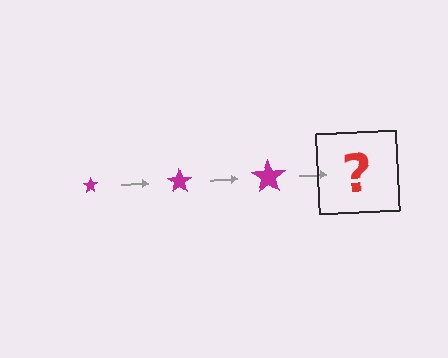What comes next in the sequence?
The next element should be a magenta star, larger than the previous one.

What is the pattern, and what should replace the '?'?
The pattern is that the star gets progressively larger each step. The '?' should be a magenta star, larger than the previous one.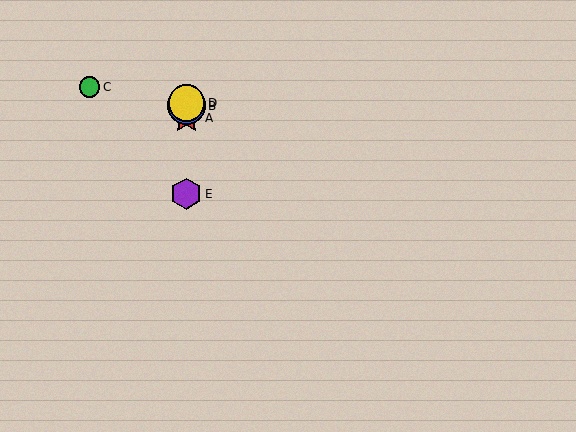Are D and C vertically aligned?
No, D is at x≈186 and C is at x≈90.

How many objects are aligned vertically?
4 objects (A, B, D, E) are aligned vertically.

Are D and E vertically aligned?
Yes, both are at x≈186.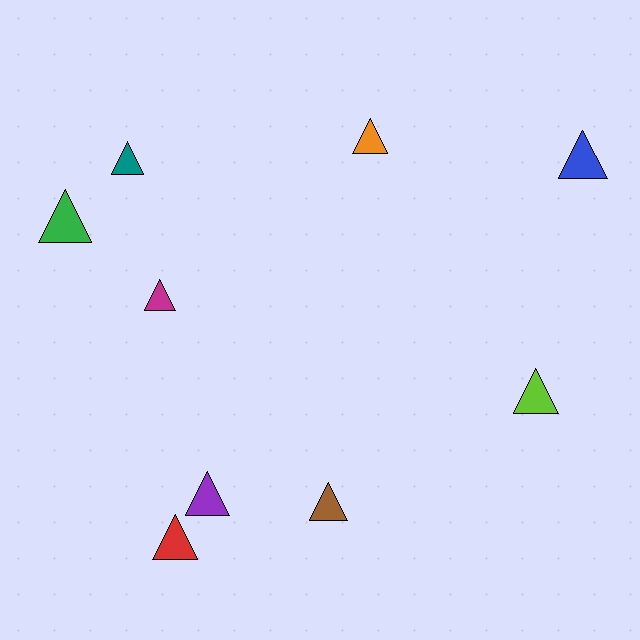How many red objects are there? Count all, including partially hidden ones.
There is 1 red object.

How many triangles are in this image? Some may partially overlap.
There are 9 triangles.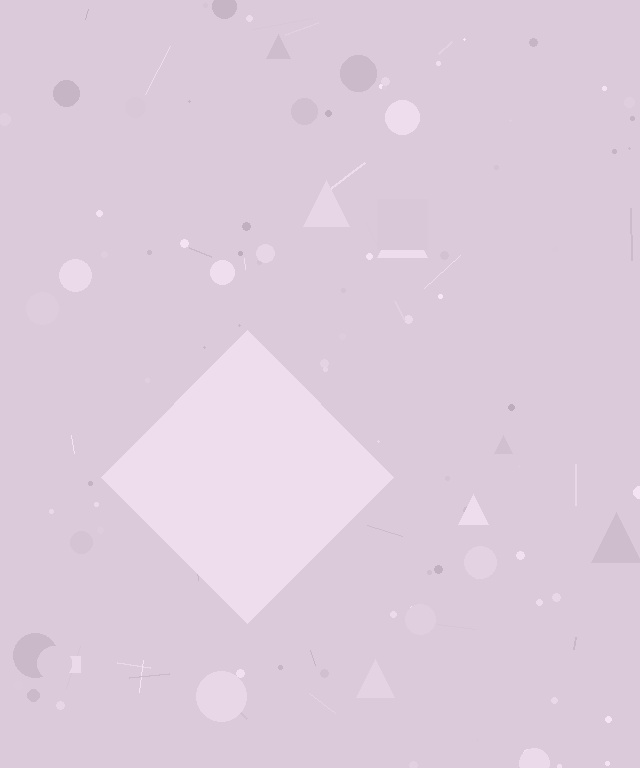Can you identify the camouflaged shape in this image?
The camouflaged shape is a diamond.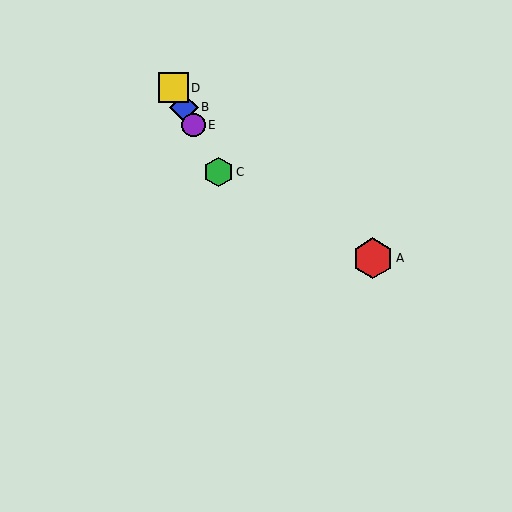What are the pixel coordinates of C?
Object C is at (218, 172).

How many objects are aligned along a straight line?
4 objects (B, C, D, E) are aligned along a straight line.